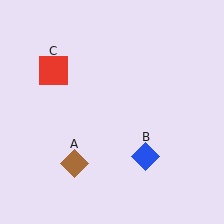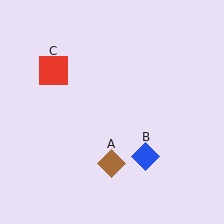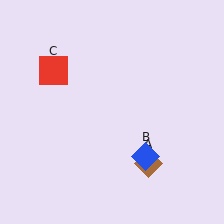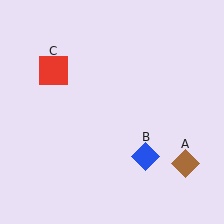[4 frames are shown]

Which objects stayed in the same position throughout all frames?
Blue diamond (object B) and red square (object C) remained stationary.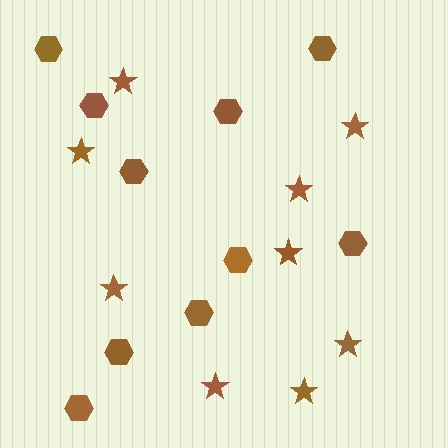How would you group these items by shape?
There are 2 groups: one group of hexagons (10) and one group of stars (9).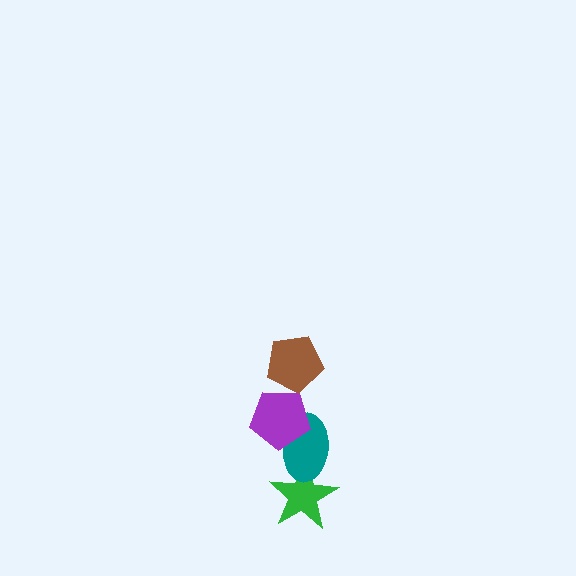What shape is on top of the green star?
The teal ellipse is on top of the green star.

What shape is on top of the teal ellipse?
The purple pentagon is on top of the teal ellipse.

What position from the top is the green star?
The green star is 4th from the top.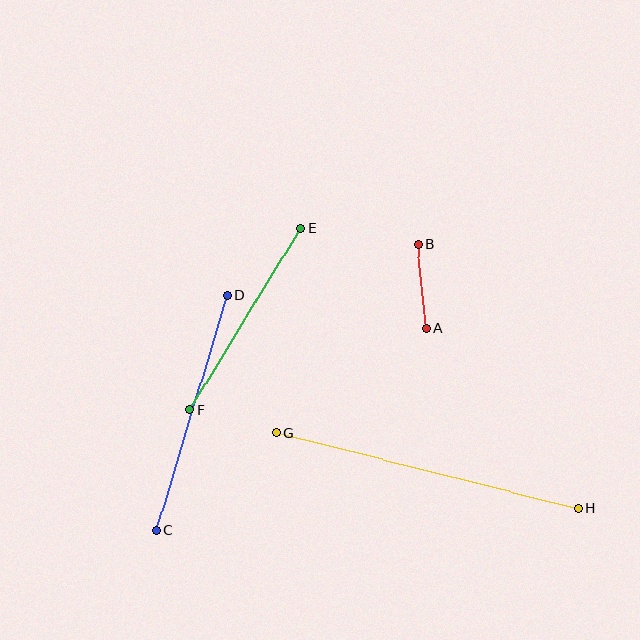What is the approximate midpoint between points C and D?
The midpoint is at approximately (192, 413) pixels.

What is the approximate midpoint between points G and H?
The midpoint is at approximately (427, 470) pixels.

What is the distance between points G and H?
The distance is approximately 311 pixels.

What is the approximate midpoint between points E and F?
The midpoint is at approximately (245, 319) pixels.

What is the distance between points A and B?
The distance is approximately 84 pixels.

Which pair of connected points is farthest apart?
Points G and H are farthest apart.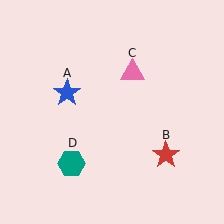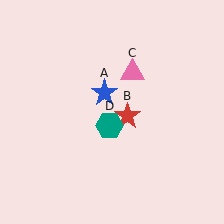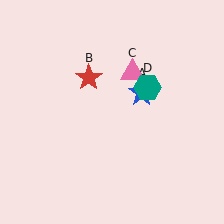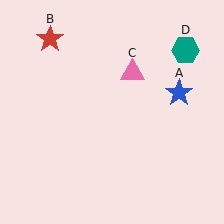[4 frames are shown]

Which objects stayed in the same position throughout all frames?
Pink triangle (object C) remained stationary.